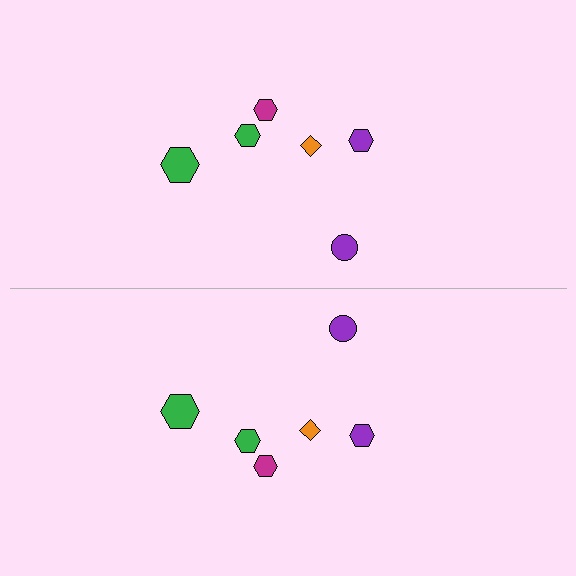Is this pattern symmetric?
Yes, this pattern has bilateral (reflection) symmetry.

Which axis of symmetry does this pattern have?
The pattern has a horizontal axis of symmetry running through the center of the image.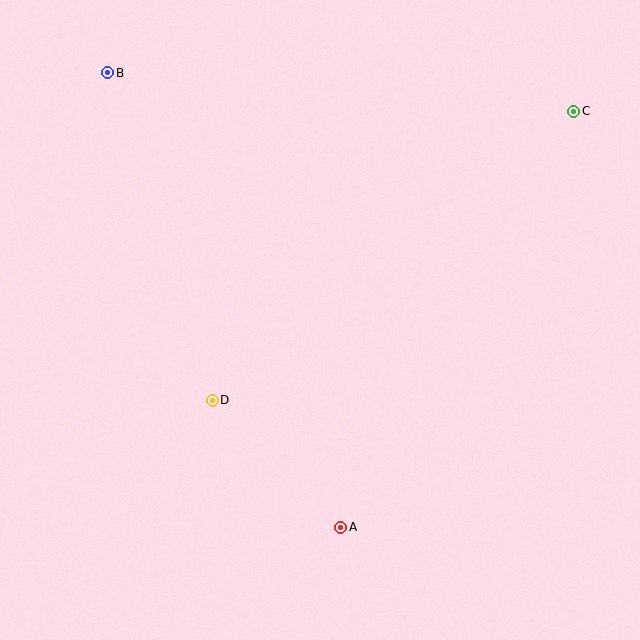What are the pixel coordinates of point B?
Point B is at (108, 73).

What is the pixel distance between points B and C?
The distance between B and C is 468 pixels.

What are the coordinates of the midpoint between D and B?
The midpoint between D and B is at (160, 236).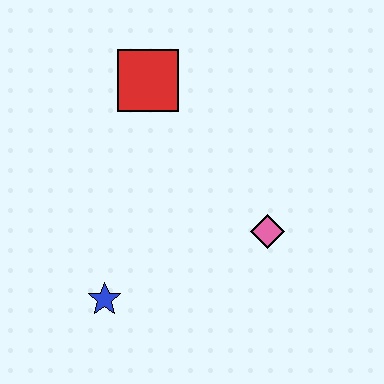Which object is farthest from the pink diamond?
The red square is farthest from the pink diamond.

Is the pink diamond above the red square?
No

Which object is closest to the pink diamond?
The blue star is closest to the pink diamond.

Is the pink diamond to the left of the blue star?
No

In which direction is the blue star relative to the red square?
The blue star is below the red square.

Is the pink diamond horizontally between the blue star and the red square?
No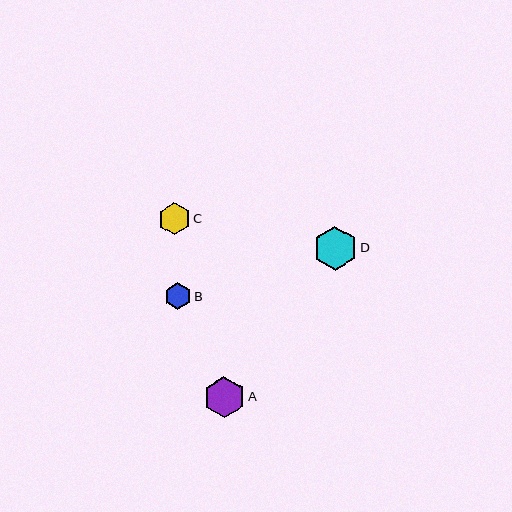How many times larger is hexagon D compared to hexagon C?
Hexagon D is approximately 1.4 times the size of hexagon C.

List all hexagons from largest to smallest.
From largest to smallest: D, A, C, B.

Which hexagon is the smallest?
Hexagon B is the smallest with a size of approximately 26 pixels.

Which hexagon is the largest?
Hexagon D is the largest with a size of approximately 44 pixels.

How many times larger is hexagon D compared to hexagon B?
Hexagon D is approximately 1.7 times the size of hexagon B.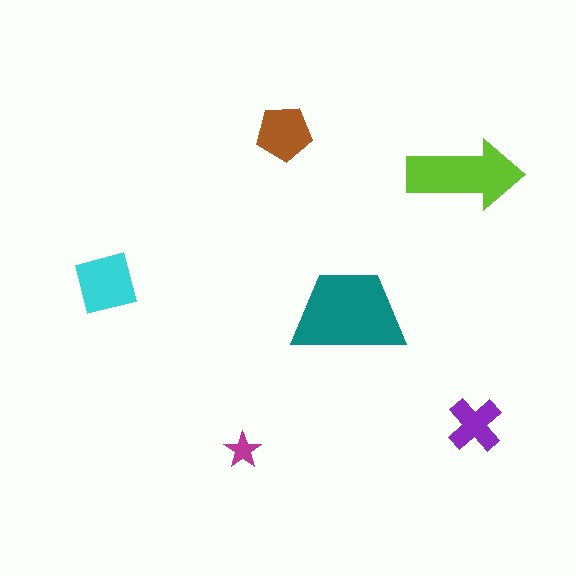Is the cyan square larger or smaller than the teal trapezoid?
Smaller.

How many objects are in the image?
There are 6 objects in the image.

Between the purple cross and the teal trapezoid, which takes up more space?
The teal trapezoid.